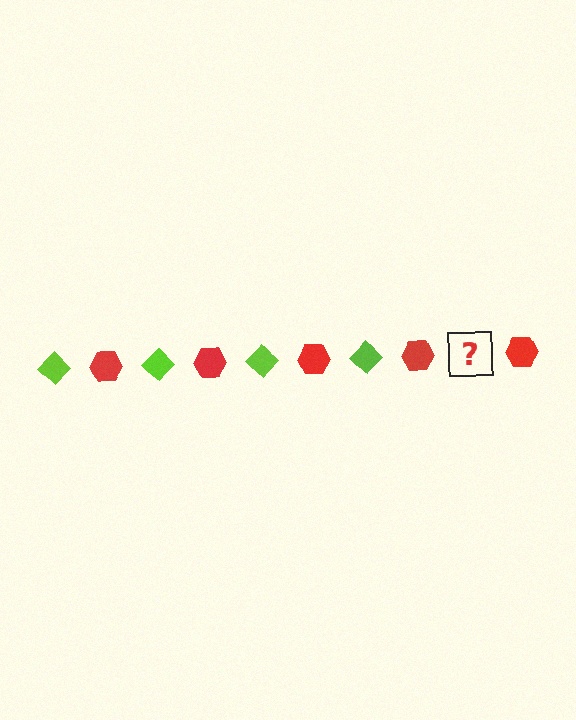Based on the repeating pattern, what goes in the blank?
The blank should be a lime diamond.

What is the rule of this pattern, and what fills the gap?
The rule is that the pattern alternates between lime diamond and red hexagon. The gap should be filled with a lime diamond.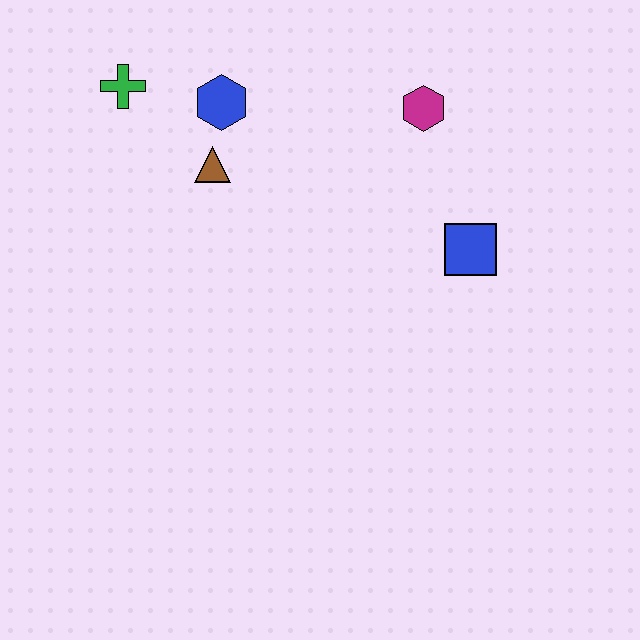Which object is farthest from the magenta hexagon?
The green cross is farthest from the magenta hexagon.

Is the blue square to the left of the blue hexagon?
No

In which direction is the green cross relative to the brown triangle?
The green cross is to the left of the brown triangle.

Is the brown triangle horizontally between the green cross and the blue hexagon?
Yes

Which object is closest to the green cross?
The blue hexagon is closest to the green cross.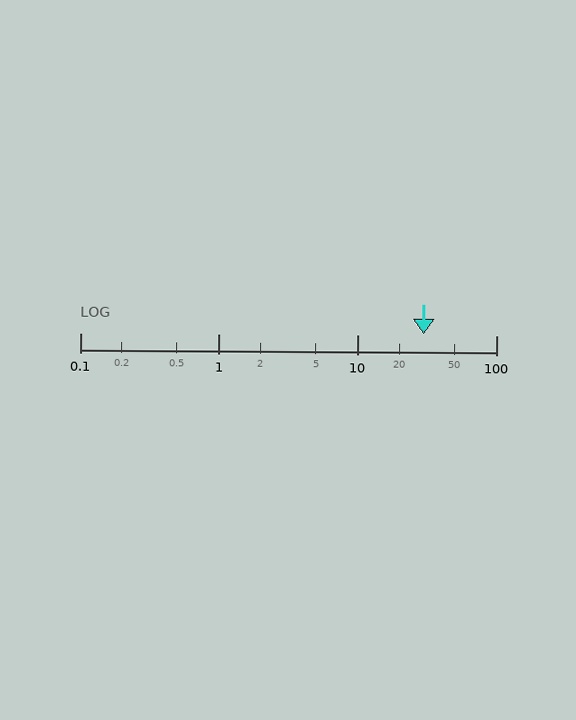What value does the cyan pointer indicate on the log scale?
The pointer indicates approximately 30.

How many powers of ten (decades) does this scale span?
The scale spans 3 decades, from 0.1 to 100.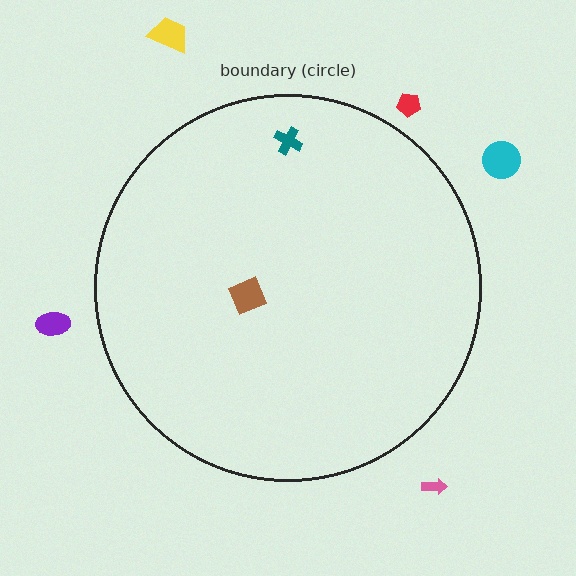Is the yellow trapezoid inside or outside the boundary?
Outside.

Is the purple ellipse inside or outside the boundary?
Outside.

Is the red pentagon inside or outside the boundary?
Outside.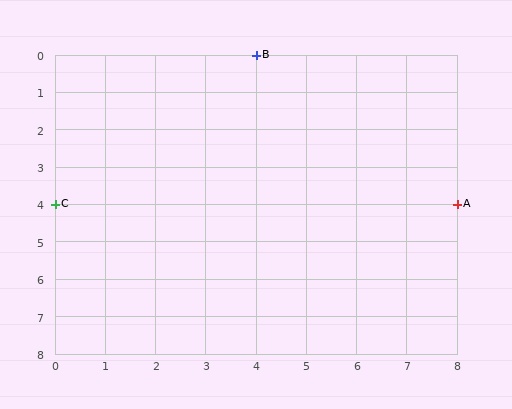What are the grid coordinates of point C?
Point C is at grid coordinates (0, 4).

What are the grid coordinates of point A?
Point A is at grid coordinates (8, 4).